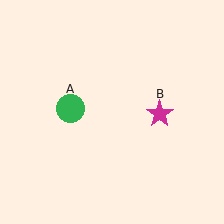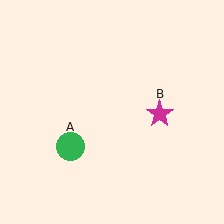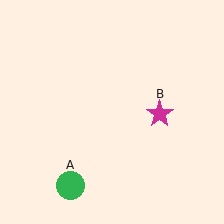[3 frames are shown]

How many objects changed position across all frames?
1 object changed position: green circle (object A).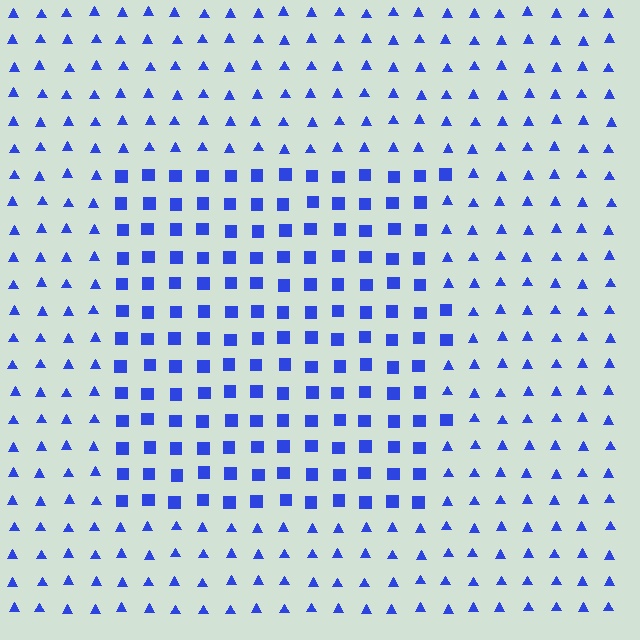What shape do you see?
I see a rectangle.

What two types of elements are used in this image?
The image uses squares inside the rectangle region and triangles outside it.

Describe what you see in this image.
The image is filled with small blue elements arranged in a uniform grid. A rectangle-shaped region contains squares, while the surrounding area contains triangles. The boundary is defined purely by the change in element shape.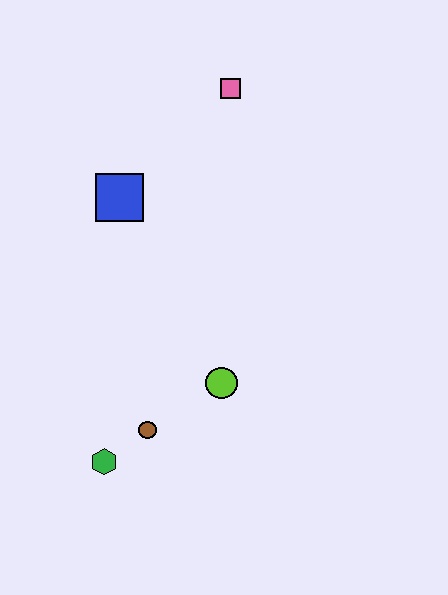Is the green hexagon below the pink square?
Yes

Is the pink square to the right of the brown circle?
Yes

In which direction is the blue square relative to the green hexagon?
The blue square is above the green hexagon.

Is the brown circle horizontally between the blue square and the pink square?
Yes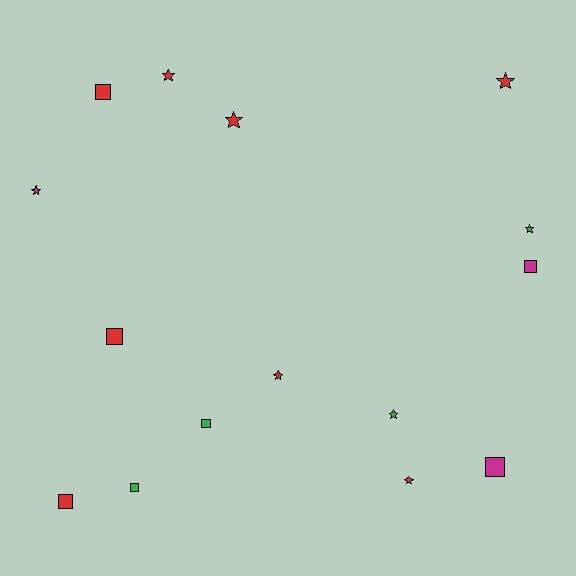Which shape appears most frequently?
Star, with 8 objects.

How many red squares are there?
There are 3 red squares.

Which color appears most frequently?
Red, with 8 objects.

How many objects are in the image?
There are 15 objects.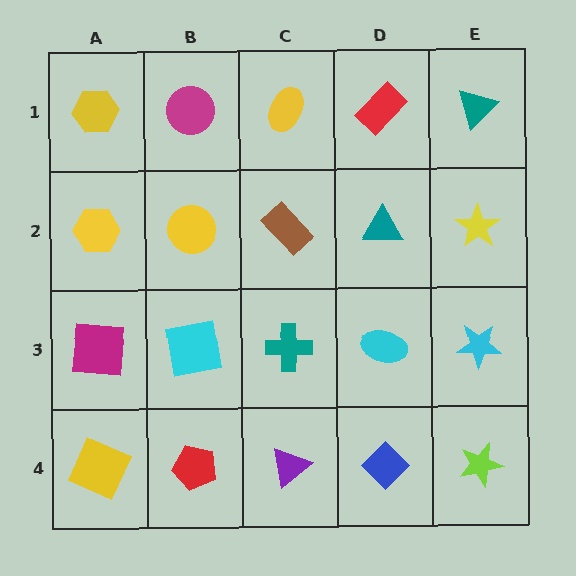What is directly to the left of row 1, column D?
A yellow ellipse.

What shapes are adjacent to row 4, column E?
A cyan star (row 3, column E), a blue diamond (row 4, column D).